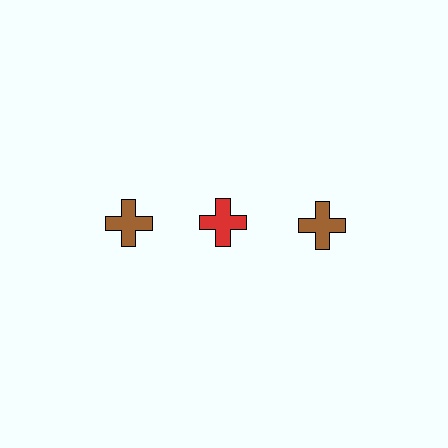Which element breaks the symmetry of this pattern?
The red cross in the top row, second from left column breaks the symmetry. All other shapes are brown crosses.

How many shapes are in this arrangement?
There are 3 shapes arranged in a grid pattern.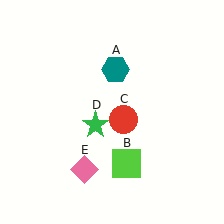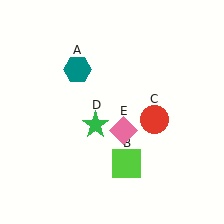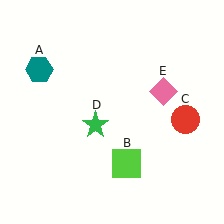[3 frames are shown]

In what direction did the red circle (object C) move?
The red circle (object C) moved right.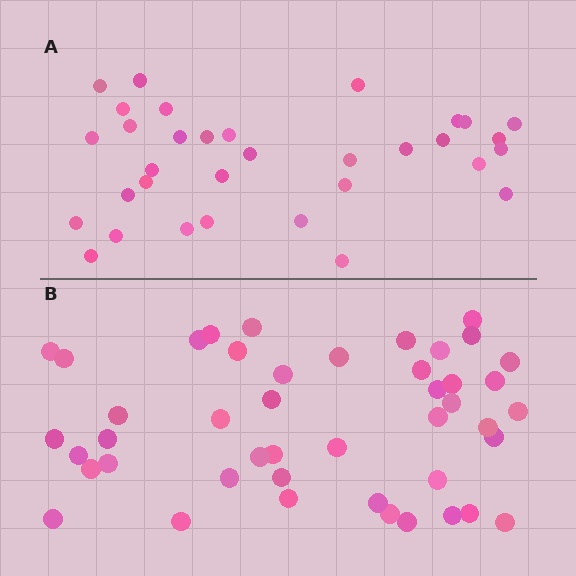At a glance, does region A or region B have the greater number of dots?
Region B (the bottom region) has more dots.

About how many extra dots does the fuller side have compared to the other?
Region B has roughly 12 or so more dots than region A.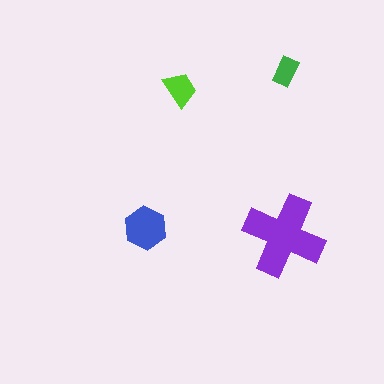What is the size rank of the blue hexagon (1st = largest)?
2nd.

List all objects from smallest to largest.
The green rectangle, the lime trapezoid, the blue hexagon, the purple cross.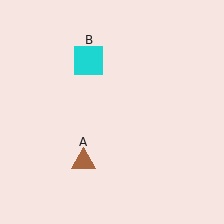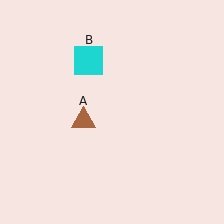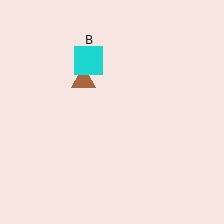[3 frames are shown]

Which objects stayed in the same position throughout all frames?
Cyan square (object B) remained stationary.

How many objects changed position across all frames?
1 object changed position: brown triangle (object A).